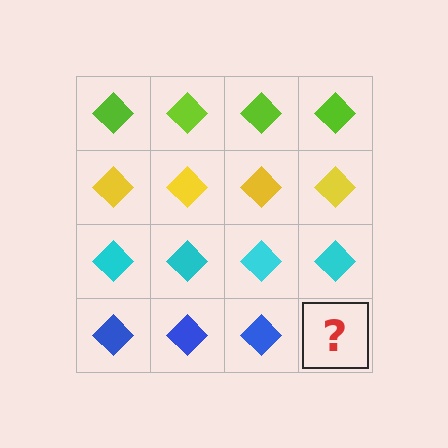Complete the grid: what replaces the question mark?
The question mark should be replaced with a blue diamond.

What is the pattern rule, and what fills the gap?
The rule is that each row has a consistent color. The gap should be filled with a blue diamond.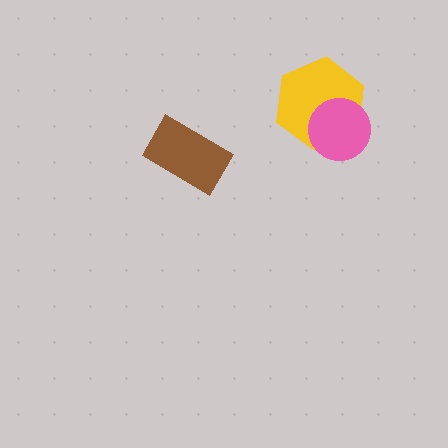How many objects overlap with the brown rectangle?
0 objects overlap with the brown rectangle.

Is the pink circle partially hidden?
No, no other shape covers it.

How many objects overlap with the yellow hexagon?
1 object overlaps with the yellow hexagon.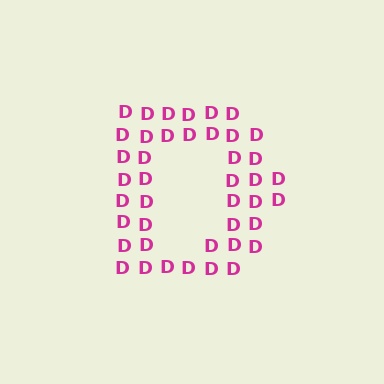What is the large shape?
The large shape is the letter D.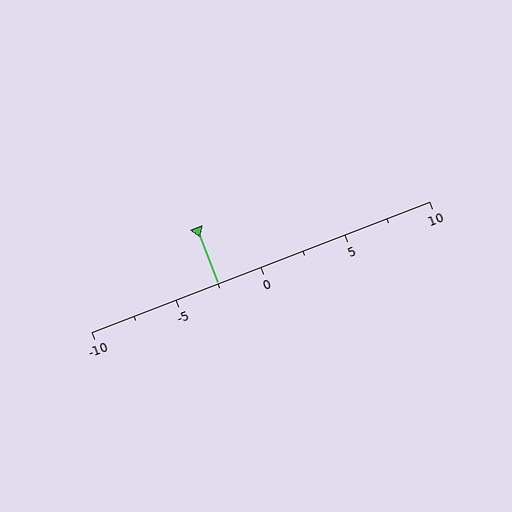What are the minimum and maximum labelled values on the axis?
The axis runs from -10 to 10.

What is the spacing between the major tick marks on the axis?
The major ticks are spaced 5 apart.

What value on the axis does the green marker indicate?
The marker indicates approximately -2.5.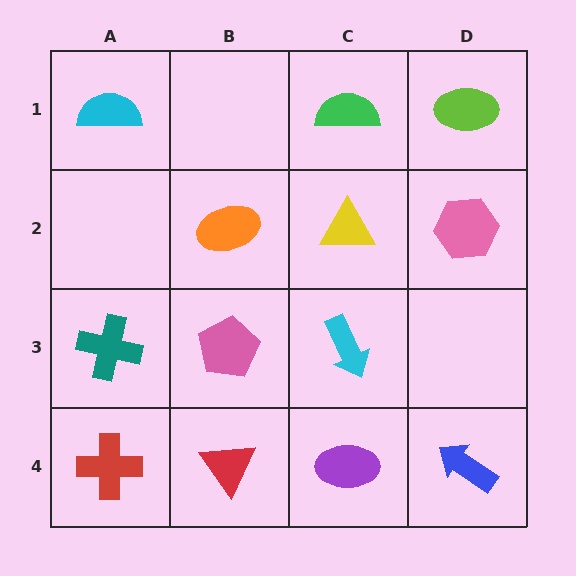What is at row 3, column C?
A cyan arrow.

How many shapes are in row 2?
3 shapes.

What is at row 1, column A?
A cyan semicircle.